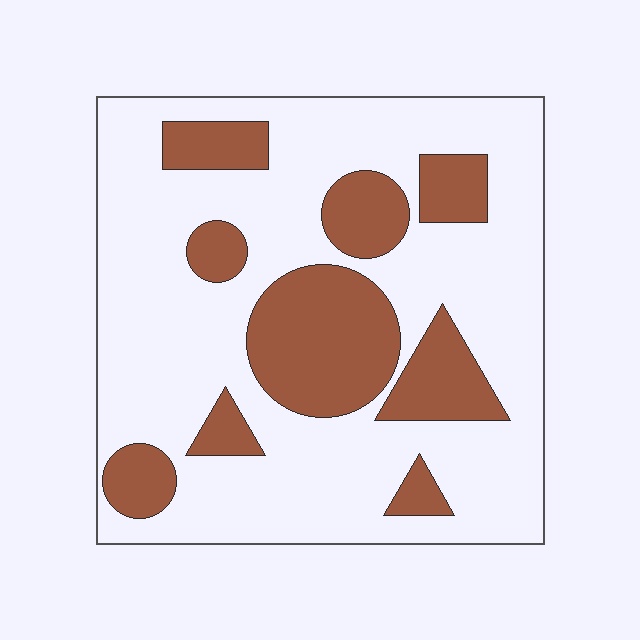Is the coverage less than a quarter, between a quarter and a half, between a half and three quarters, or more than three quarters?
Between a quarter and a half.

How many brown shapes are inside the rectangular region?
9.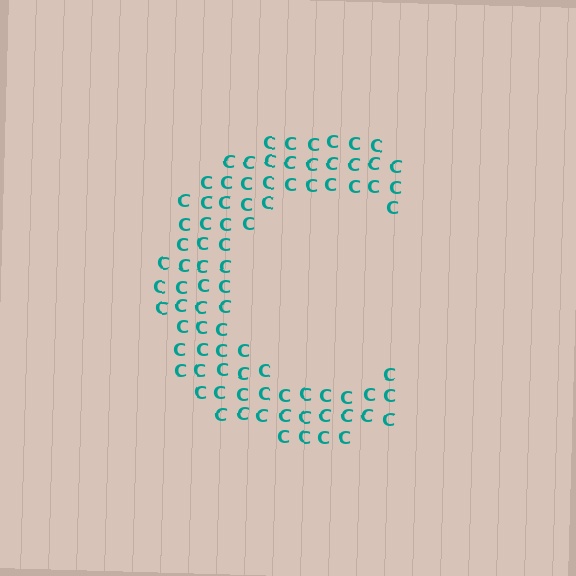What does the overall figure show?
The overall figure shows the letter C.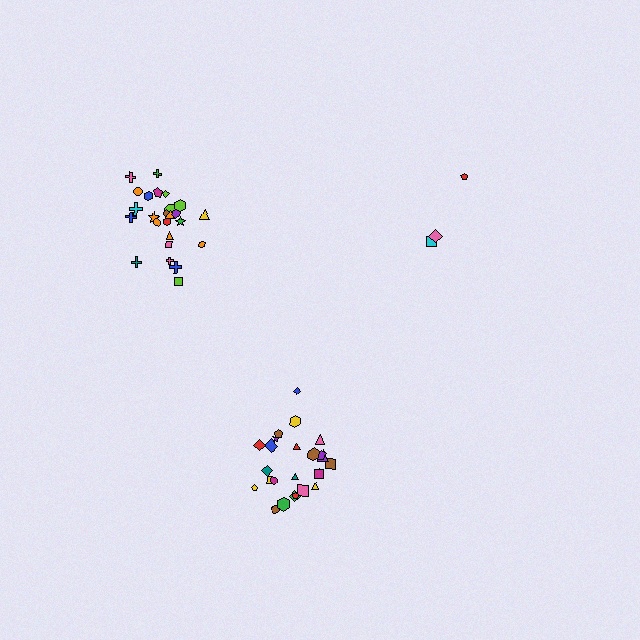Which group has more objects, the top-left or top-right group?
The top-left group.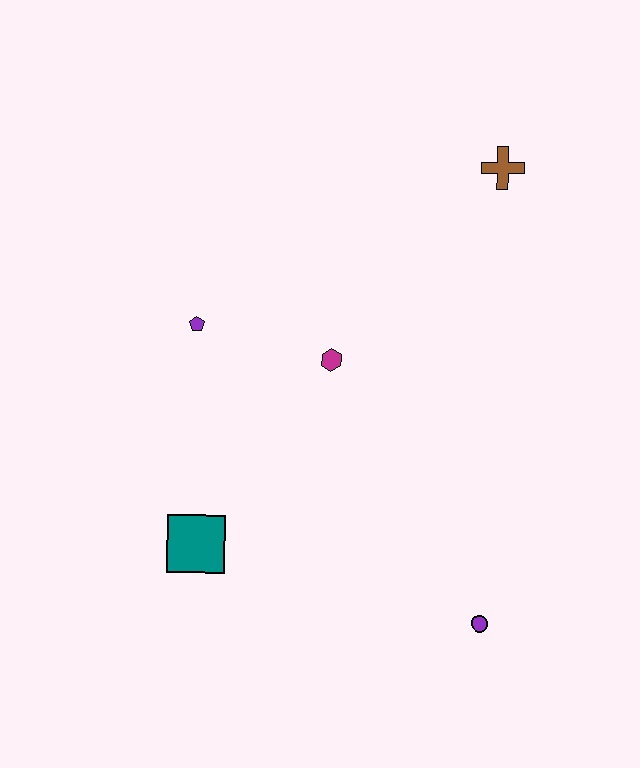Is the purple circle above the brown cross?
No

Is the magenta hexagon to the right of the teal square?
Yes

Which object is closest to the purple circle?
The teal square is closest to the purple circle.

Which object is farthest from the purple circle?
The brown cross is farthest from the purple circle.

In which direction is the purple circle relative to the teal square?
The purple circle is to the right of the teal square.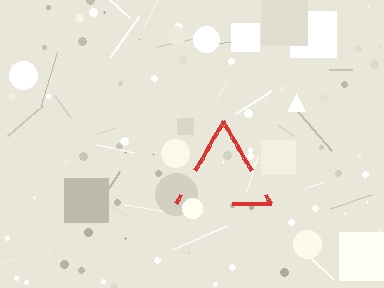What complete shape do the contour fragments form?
The contour fragments form a triangle.